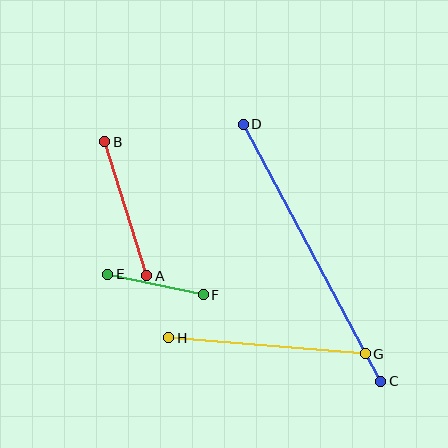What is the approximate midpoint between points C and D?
The midpoint is at approximately (312, 253) pixels.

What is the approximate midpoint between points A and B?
The midpoint is at approximately (126, 209) pixels.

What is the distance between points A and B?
The distance is approximately 140 pixels.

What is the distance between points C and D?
The distance is approximately 291 pixels.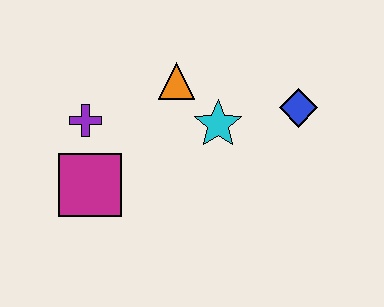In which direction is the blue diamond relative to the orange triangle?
The blue diamond is to the right of the orange triangle.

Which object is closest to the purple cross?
The magenta square is closest to the purple cross.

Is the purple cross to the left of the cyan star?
Yes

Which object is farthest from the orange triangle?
The magenta square is farthest from the orange triangle.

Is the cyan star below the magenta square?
No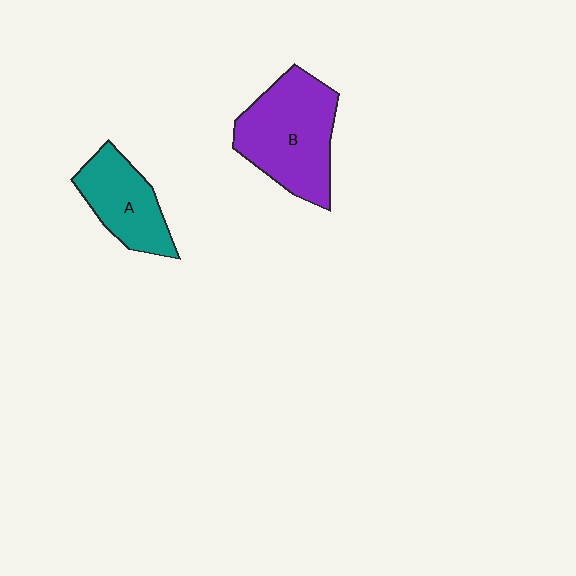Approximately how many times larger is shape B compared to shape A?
Approximately 1.5 times.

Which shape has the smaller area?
Shape A (teal).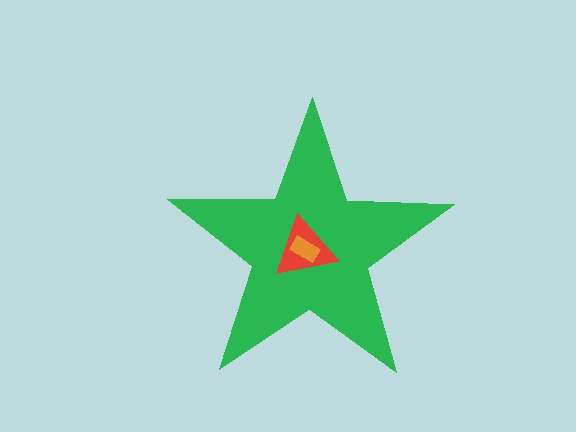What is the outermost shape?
The green star.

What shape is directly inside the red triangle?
The orange rectangle.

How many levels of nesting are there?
3.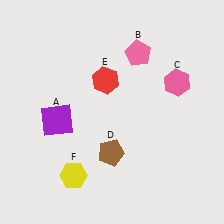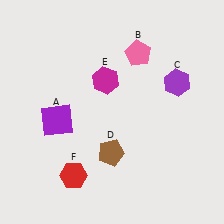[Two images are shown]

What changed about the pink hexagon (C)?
In Image 1, C is pink. In Image 2, it changed to purple.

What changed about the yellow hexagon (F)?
In Image 1, F is yellow. In Image 2, it changed to red.